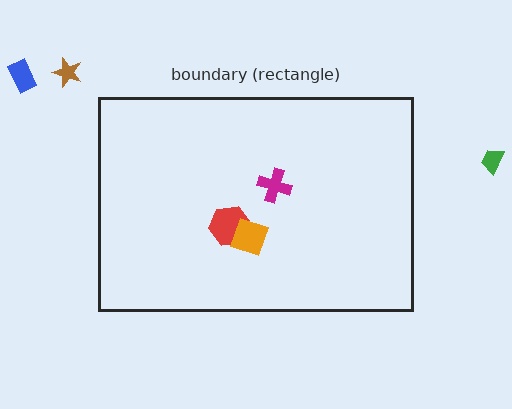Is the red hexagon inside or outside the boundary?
Inside.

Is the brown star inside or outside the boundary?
Outside.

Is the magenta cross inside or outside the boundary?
Inside.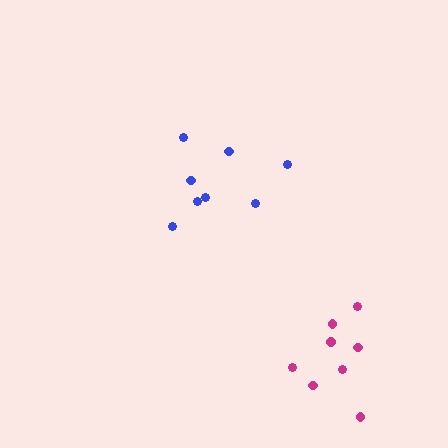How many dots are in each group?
Group 1: 8 dots, Group 2: 8 dots (16 total).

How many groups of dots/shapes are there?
There are 2 groups.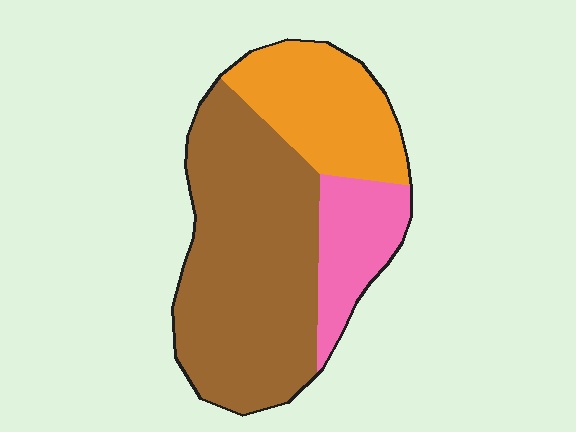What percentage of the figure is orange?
Orange takes up about one quarter (1/4) of the figure.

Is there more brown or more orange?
Brown.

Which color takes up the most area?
Brown, at roughly 60%.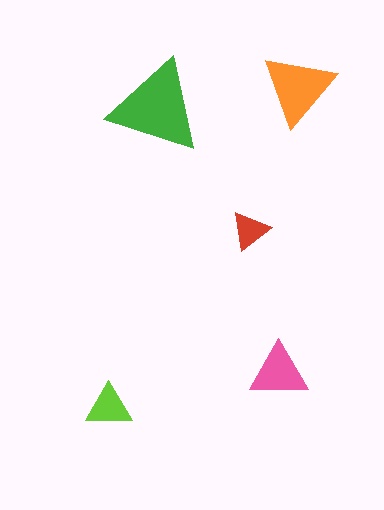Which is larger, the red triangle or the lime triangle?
The lime one.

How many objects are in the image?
There are 5 objects in the image.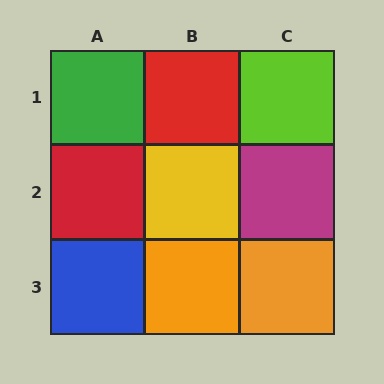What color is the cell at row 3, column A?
Blue.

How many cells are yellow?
1 cell is yellow.